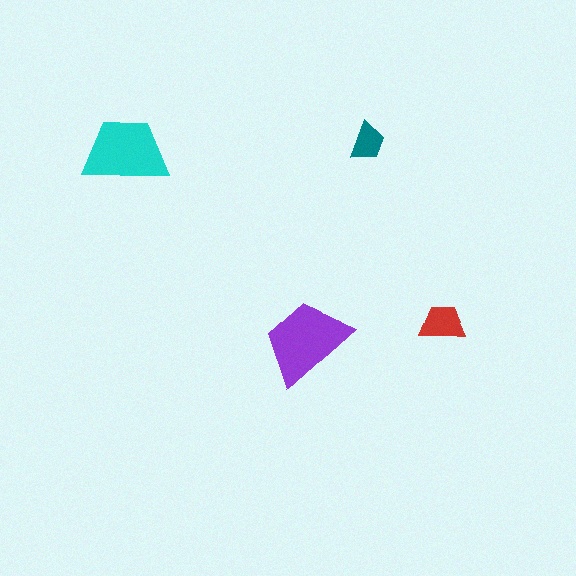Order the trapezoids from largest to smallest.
the purple one, the cyan one, the red one, the teal one.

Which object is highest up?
The teal trapezoid is topmost.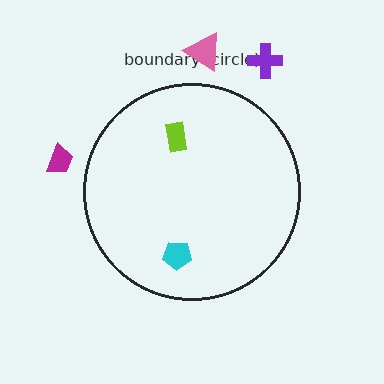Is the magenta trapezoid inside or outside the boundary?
Outside.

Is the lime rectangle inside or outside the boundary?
Inside.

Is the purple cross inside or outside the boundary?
Outside.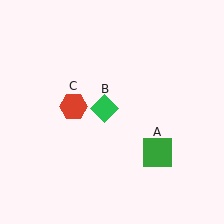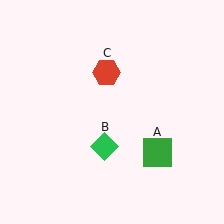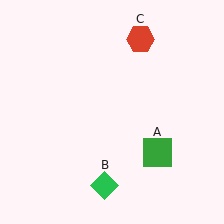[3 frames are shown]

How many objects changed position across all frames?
2 objects changed position: green diamond (object B), red hexagon (object C).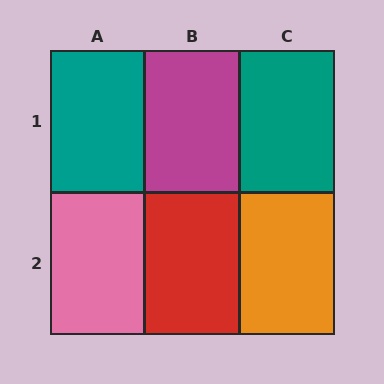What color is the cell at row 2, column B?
Red.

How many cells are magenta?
1 cell is magenta.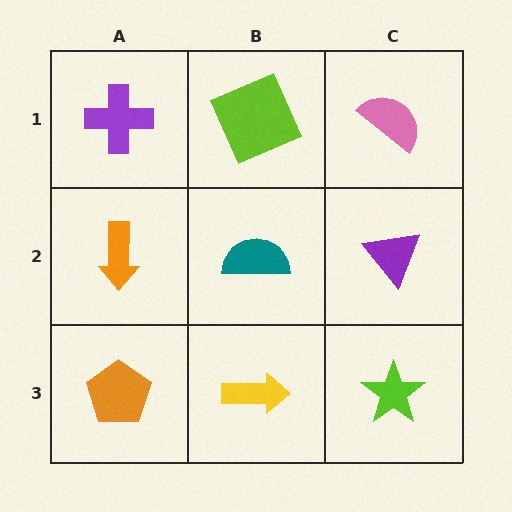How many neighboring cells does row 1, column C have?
2.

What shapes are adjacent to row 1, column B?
A teal semicircle (row 2, column B), a purple cross (row 1, column A), a pink semicircle (row 1, column C).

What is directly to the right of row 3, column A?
A yellow arrow.